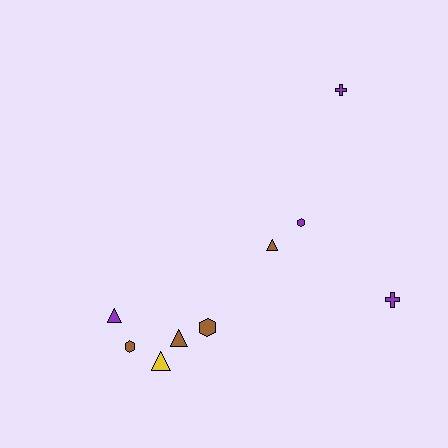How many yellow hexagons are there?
There are no yellow hexagons.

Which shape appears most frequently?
Triangle, with 4 objects.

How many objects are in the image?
There are 9 objects.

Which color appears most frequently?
Brown, with 4 objects.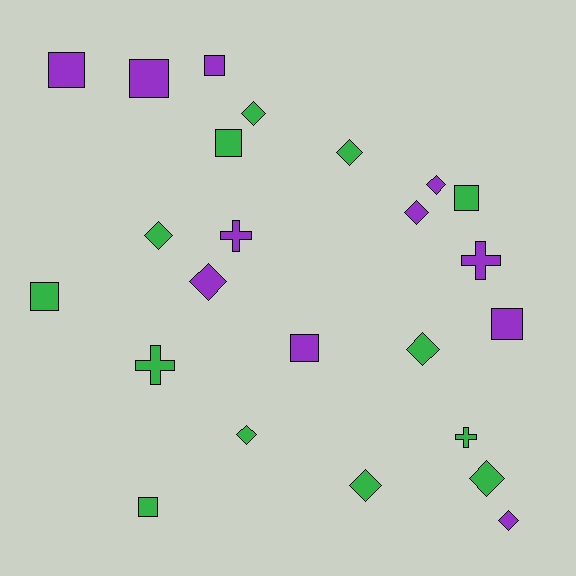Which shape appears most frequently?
Diamond, with 11 objects.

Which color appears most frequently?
Green, with 13 objects.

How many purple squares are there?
There are 5 purple squares.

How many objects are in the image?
There are 24 objects.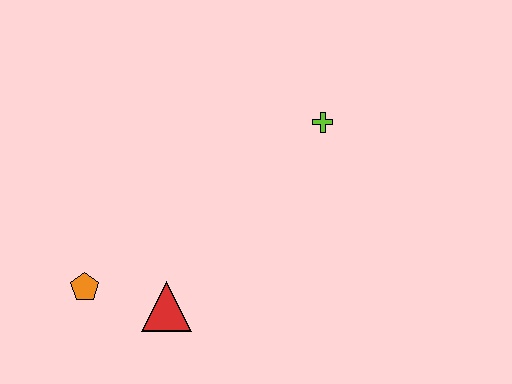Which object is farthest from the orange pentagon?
The lime cross is farthest from the orange pentagon.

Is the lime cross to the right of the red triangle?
Yes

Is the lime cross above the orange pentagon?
Yes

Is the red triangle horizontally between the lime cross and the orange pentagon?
Yes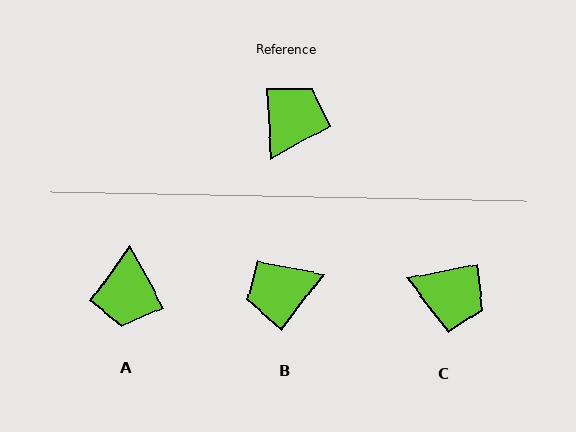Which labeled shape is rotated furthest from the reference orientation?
A, about 155 degrees away.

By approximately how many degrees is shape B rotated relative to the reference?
Approximately 139 degrees counter-clockwise.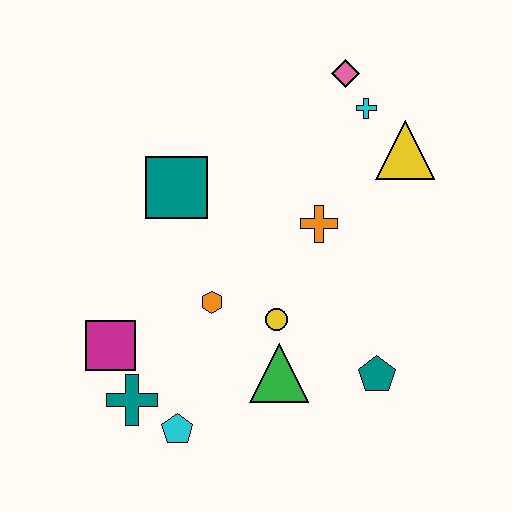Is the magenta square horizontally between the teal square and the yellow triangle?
No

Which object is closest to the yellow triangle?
The cyan cross is closest to the yellow triangle.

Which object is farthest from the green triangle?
The pink diamond is farthest from the green triangle.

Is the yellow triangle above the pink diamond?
No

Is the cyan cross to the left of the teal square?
No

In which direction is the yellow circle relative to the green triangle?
The yellow circle is above the green triangle.